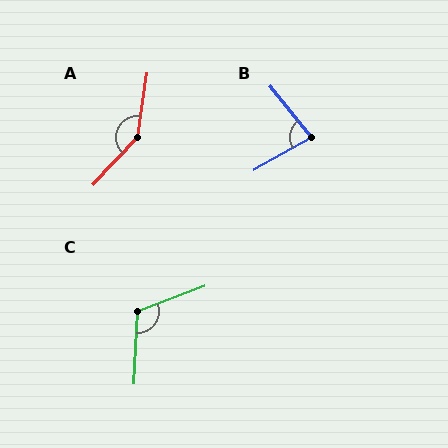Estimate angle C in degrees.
Approximately 114 degrees.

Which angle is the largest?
A, at approximately 146 degrees.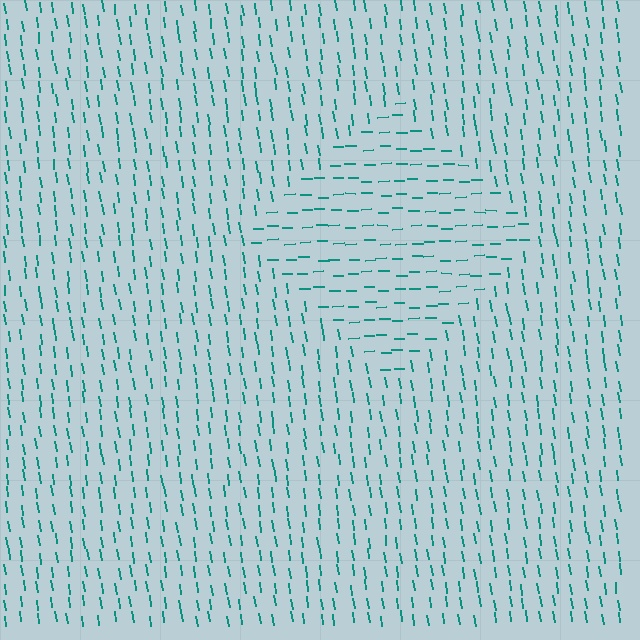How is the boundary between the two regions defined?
The boundary is defined purely by a change in line orientation (approximately 84 degrees difference). All lines are the same color and thickness.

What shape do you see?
I see a diamond.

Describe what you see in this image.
The image is filled with small teal line segments. A diamond region in the image has lines oriented differently from the surrounding lines, creating a visible texture boundary.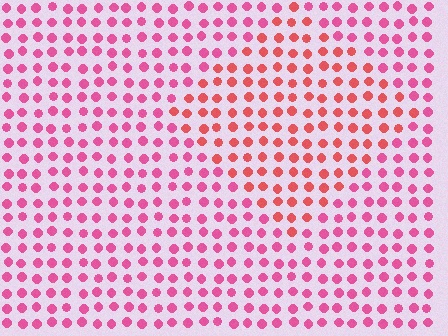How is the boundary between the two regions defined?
The boundary is defined purely by a slight shift in hue (about 28 degrees). Spacing, size, and orientation are identical on both sides.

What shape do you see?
I see a diamond.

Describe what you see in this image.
The image is filled with small pink elements in a uniform arrangement. A diamond-shaped region is visible where the elements are tinted to a slightly different hue, forming a subtle color boundary.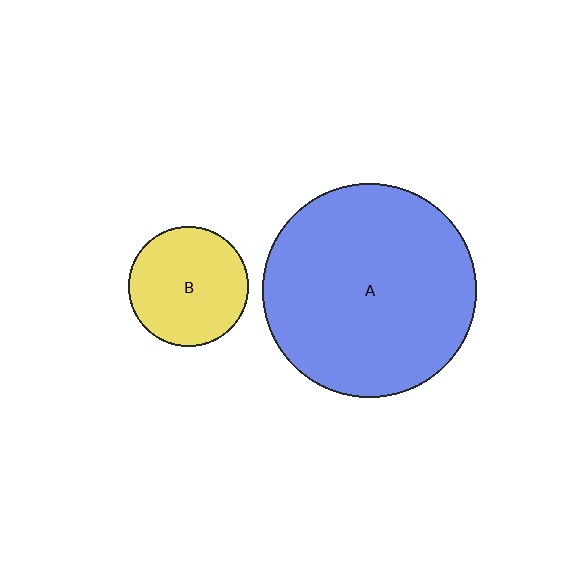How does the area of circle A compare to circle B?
Approximately 3.2 times.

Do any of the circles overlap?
No, none of the circles overlap.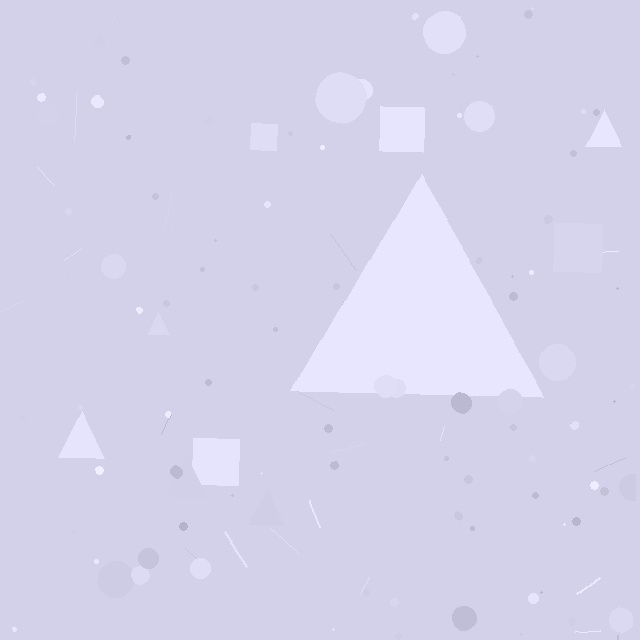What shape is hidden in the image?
A triangle is hidden in the image.